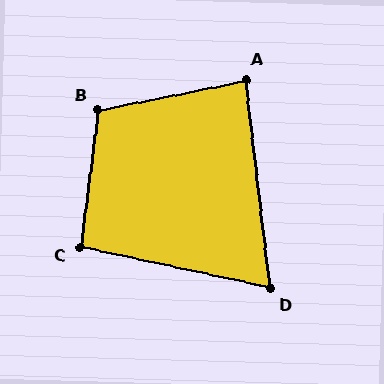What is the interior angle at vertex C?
Approximately 95 degrees (approximately right).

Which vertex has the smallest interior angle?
D, at approximately 71 degrees.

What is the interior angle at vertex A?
Approximately 85 degrees (approximately right).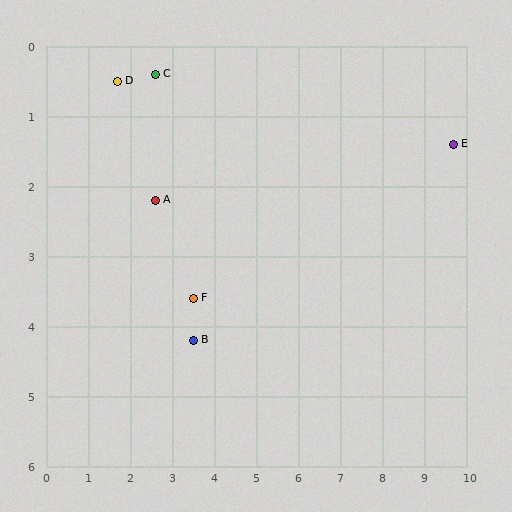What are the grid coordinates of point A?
Point A is at approximately (2.6, 2.2).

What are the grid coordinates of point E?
Point E is at approximately (9.7, 1.4).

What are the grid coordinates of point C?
Point C is at approximately (2.6, 0.4).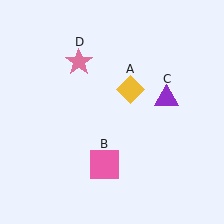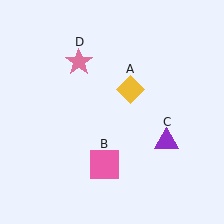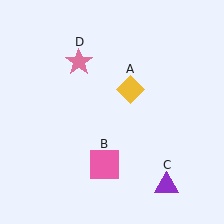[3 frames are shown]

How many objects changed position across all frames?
1 object changed position: purple triangle (object C).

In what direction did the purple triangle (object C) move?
The purple triangle (object C) moved down.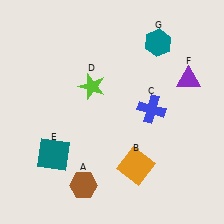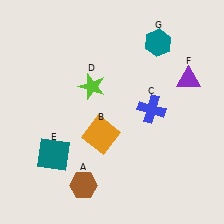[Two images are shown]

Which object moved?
The orange square (B) moved left.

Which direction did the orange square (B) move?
The orange square (B) moved left.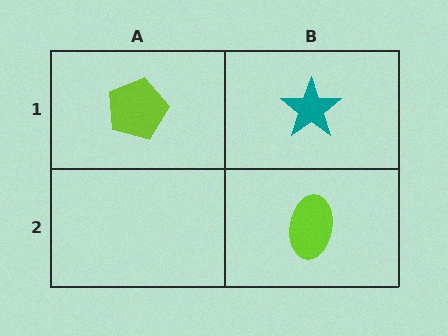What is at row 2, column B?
A lime ellipse.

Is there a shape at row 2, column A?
No, that cell is empty.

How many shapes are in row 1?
2 shapes.